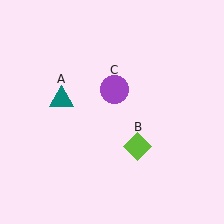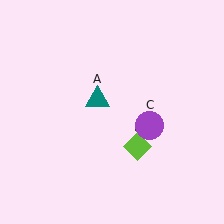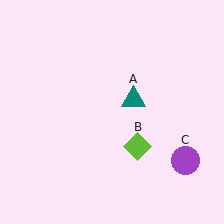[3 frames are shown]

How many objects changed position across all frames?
2 objects changed position: teal triangle (object A), purple circle (object C).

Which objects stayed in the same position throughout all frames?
Lime diamond (object B) remained stationary.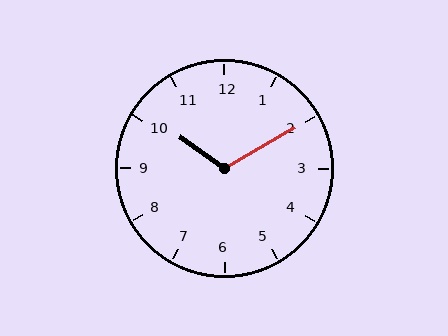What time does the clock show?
10:10.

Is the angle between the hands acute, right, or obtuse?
It is obtuse.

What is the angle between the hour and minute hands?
Approximately 115 degrees.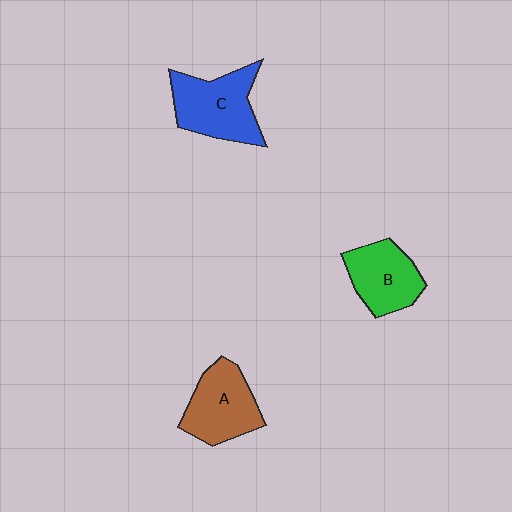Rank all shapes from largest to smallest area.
From largest to smallest: C (blue), A (brown), B (green).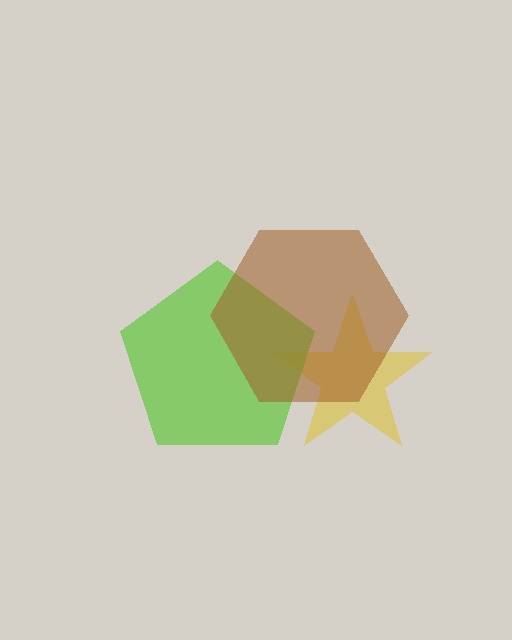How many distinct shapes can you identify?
There are 3 distinct shapes: a yellow star, a lime pentagon, a brown hexagon.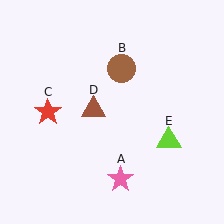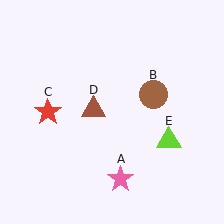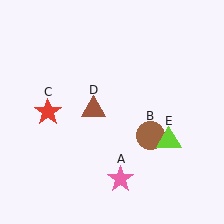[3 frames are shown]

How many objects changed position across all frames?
1 object changed position: brown circle (object B).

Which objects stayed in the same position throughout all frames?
Pink star (object A) and red star (object C) and brown triangle (object D) and lime triangle (object E) remained stationary.